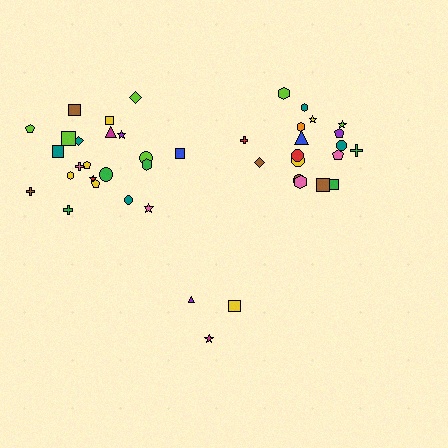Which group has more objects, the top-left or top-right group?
The top-left group.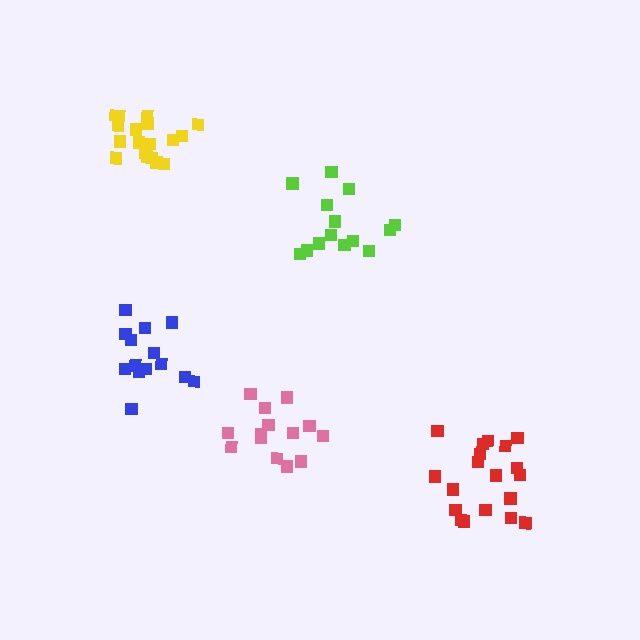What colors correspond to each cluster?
The clusters are colored: lime, pink, yellow, blue, red.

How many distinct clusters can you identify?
There are 5 distinct clusters.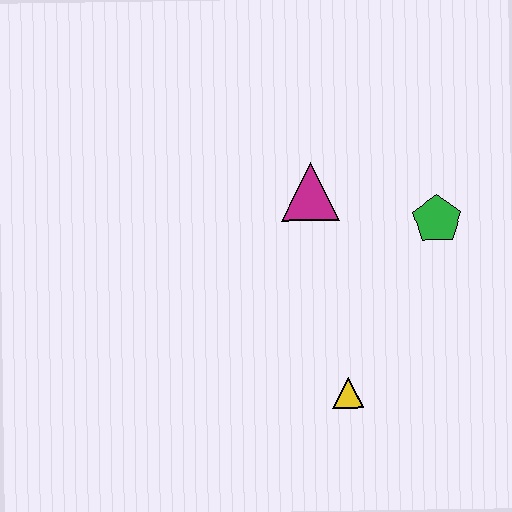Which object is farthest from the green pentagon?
The yellow triangle is farthest from the green pentagon.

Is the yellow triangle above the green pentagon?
No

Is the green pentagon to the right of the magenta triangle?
Yes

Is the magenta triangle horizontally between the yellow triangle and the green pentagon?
No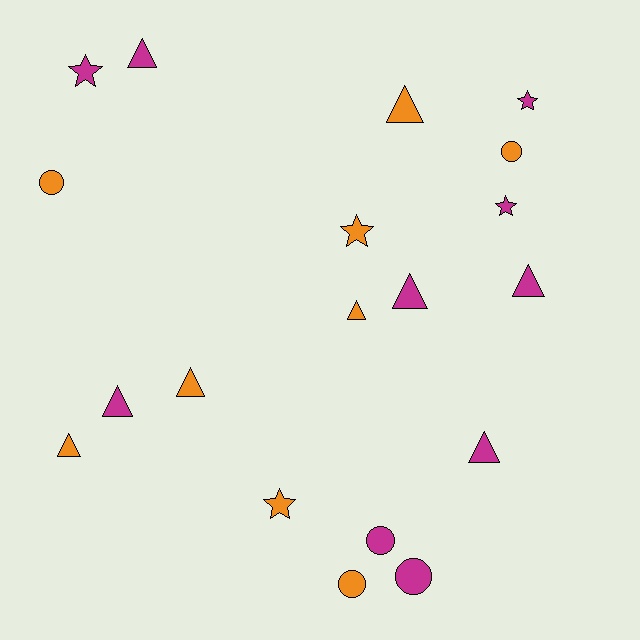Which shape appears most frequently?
Triangle, with 9 objects.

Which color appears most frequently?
Magenta, with 10 objects.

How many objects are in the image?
There are 19 objects.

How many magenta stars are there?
There are 3 magenta stars.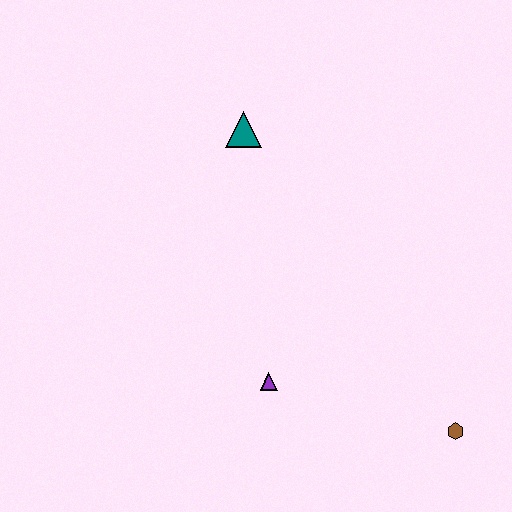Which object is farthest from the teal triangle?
The brown hexagon is farthest from the teal triangle.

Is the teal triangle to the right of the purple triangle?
No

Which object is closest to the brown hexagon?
The purple triangle is closest to the brown hexagon.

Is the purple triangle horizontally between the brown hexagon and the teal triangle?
Yes